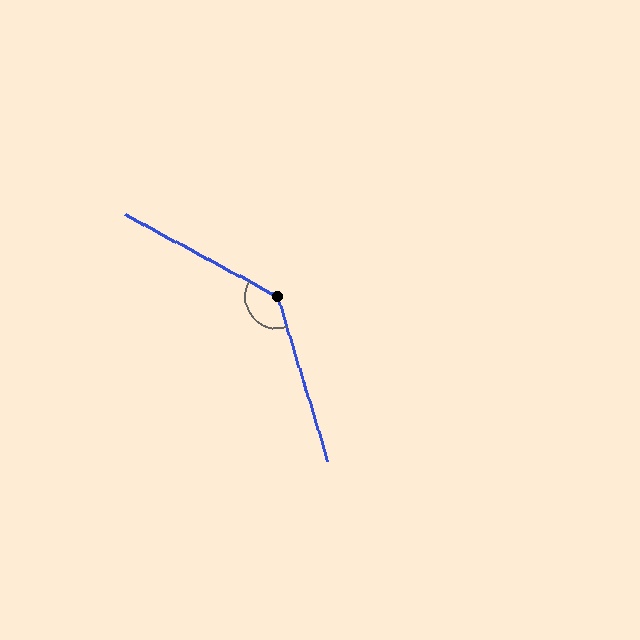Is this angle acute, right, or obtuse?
It is obtuse.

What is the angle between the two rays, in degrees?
Approximately 135 degrees.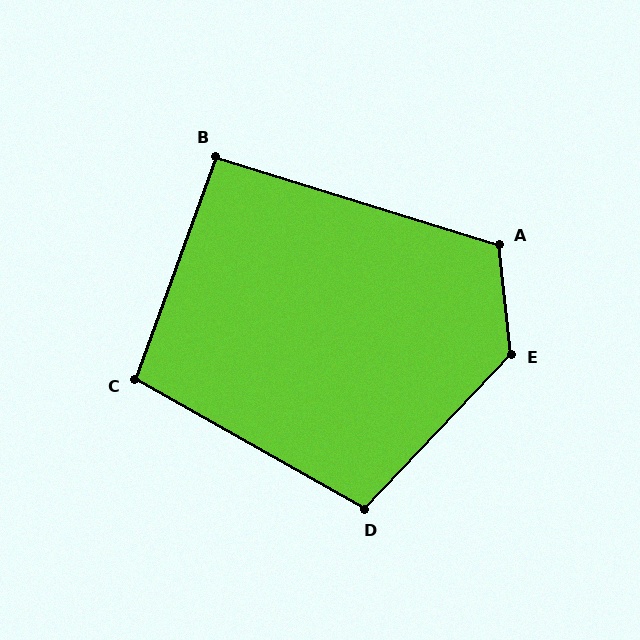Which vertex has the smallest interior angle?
B, at approximately 92 degrees.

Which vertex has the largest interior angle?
E, at approximately 130 degrees.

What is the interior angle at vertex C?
Approximately 100 degrees (obtuse).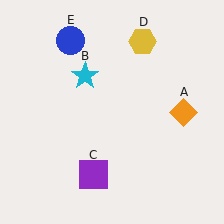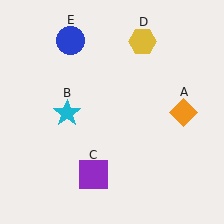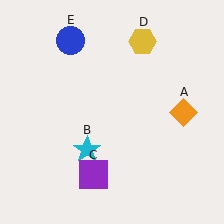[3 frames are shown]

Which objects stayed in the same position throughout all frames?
Orange diamond (object A) and purple square (object C) and yellow hexagon (object D) and blue circle (object E) remained stationary.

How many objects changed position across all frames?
1 object changed position: cyan star (object B).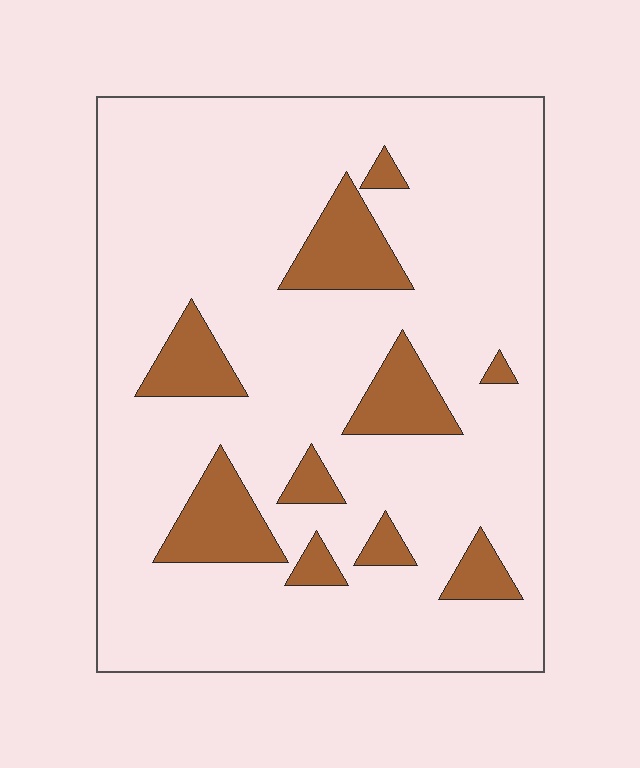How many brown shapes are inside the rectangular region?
10.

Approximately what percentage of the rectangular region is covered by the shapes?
Approximately 15%.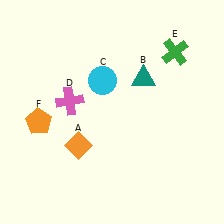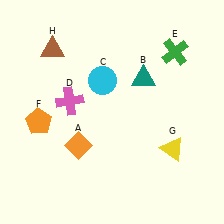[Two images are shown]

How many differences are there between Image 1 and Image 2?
There are 2 differences between the two images.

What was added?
A yellow triangle (G), a brown triangle (H) were added in Image 2.